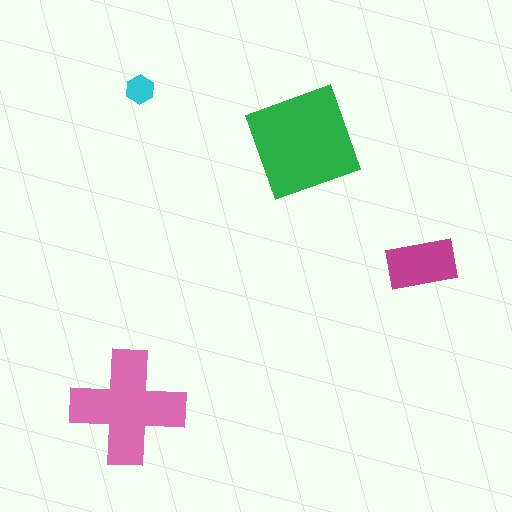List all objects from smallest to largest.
The cyan hexagon, the magenta rectangle, the pink cross, the green diamond.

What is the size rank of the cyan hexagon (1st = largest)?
4th.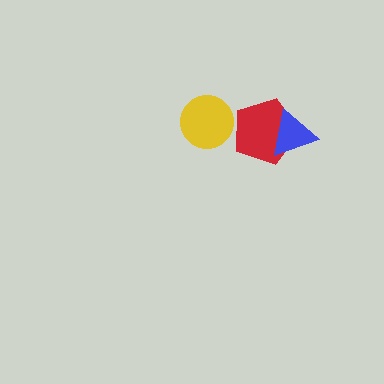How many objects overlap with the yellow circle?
0 objects overlap with the yellow circle.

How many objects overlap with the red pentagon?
1 object overlaps with the red pentagon.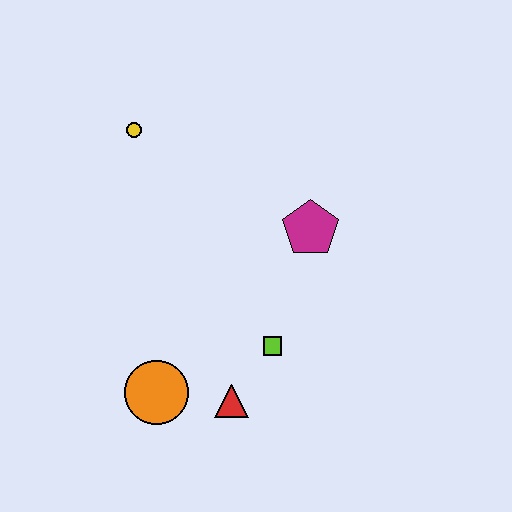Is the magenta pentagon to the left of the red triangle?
No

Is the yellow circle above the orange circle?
Yes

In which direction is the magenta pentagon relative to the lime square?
The magenta pentagon is above the lime square.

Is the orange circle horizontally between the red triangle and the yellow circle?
Yes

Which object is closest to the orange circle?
The red triangle is closest to the orange circle.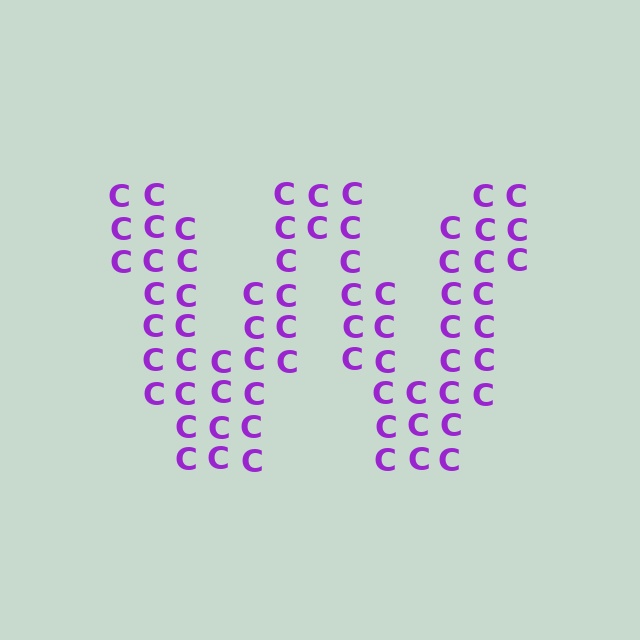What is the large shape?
The large shape is the letter W.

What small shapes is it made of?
It is made of small letter C's.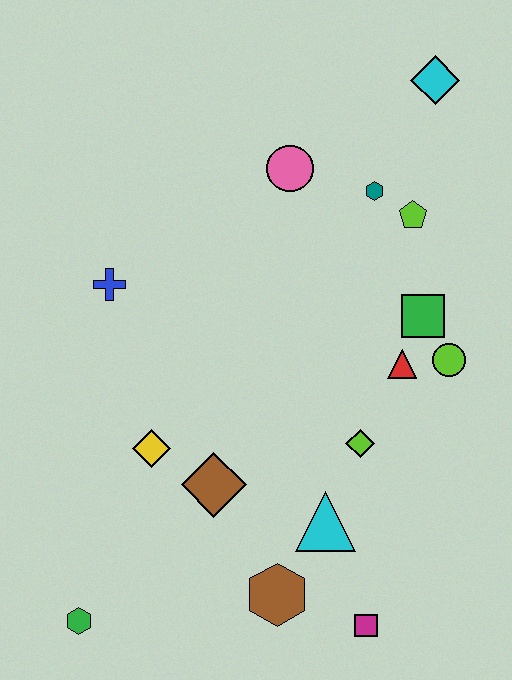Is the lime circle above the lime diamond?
Yes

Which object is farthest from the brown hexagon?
The cyan diamond is farthest from the brown hexagon.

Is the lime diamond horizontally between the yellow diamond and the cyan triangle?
No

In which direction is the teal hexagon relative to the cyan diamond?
The teal hexagon is below the cyan diamond.